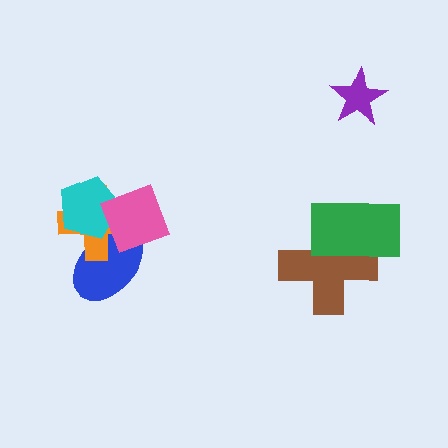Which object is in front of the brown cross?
The green rectangle is in front of the brown cross.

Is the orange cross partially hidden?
Yes, it is partially covered by another shape.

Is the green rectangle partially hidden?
No, no other shape covers it.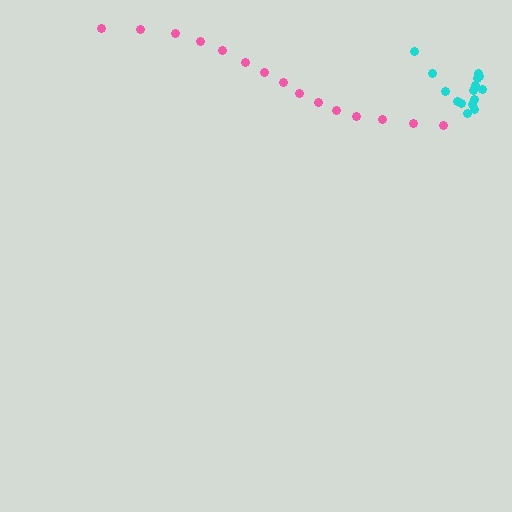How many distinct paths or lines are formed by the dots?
There are 2 distinct paths.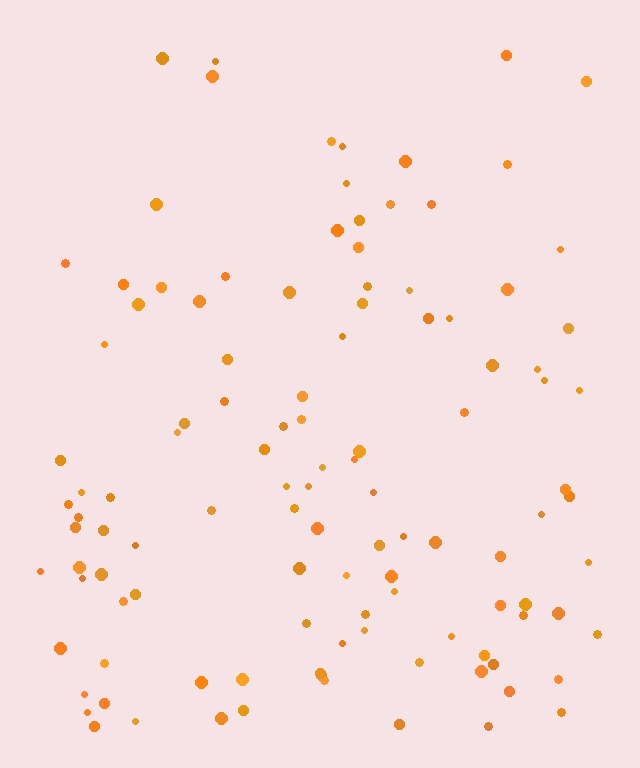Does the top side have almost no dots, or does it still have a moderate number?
Still a moderate number, just noticeably fewer than the bottom.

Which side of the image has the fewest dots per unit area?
The top.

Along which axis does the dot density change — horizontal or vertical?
Vertical.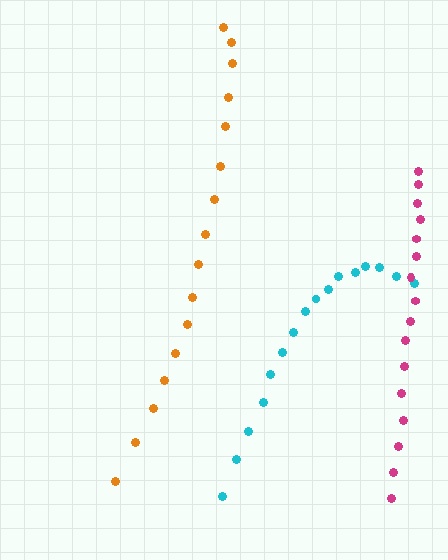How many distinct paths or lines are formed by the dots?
There are 3 distinct paths.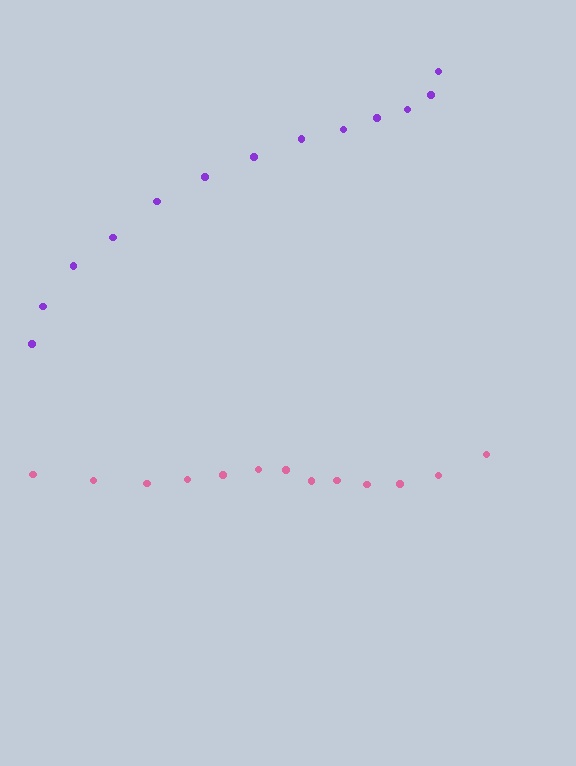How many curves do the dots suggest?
There are 2 distinct paths.